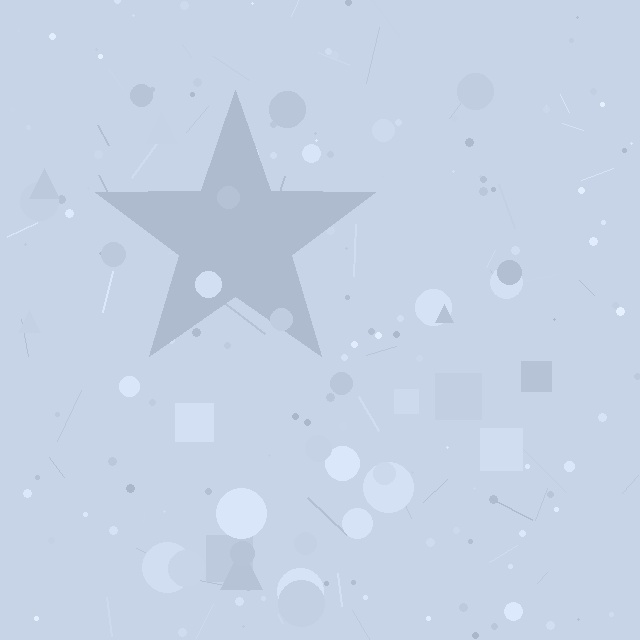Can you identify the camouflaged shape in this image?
The camouflaged shape is a star.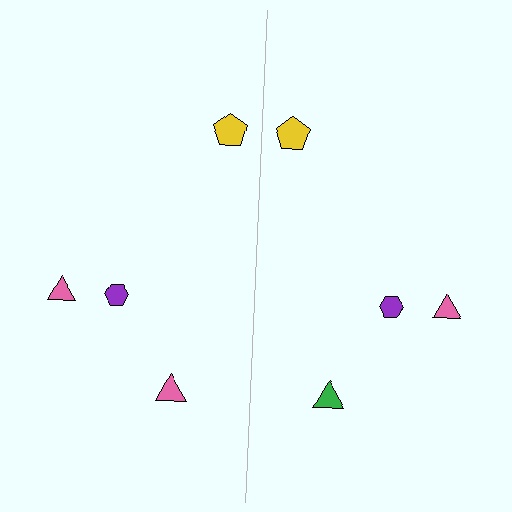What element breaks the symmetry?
The green triangle on the right side breaks the symmetry — its mirror counterpart is pink.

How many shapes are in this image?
There are 8 shapes in this image.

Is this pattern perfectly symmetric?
No, the pattern is not perfectly symmetric. The green triangle on the right side breaks the symmetry — its mirror counterpart is pink.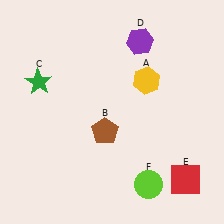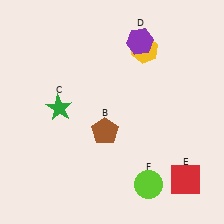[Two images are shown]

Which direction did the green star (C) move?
The green star (C) moved down.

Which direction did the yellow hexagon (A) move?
The yellow hexagon (A) moved up.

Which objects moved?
The objects that moved are: the yellow hexagon (A), the green star (C).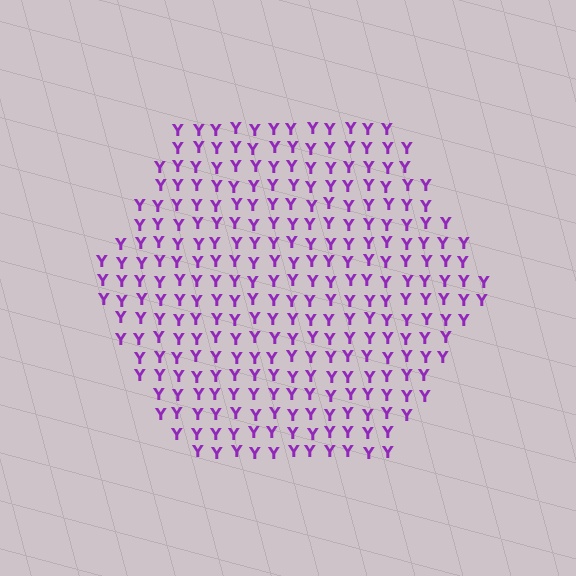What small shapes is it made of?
It is made of small letter Y's.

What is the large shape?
The large shape is a hexagon.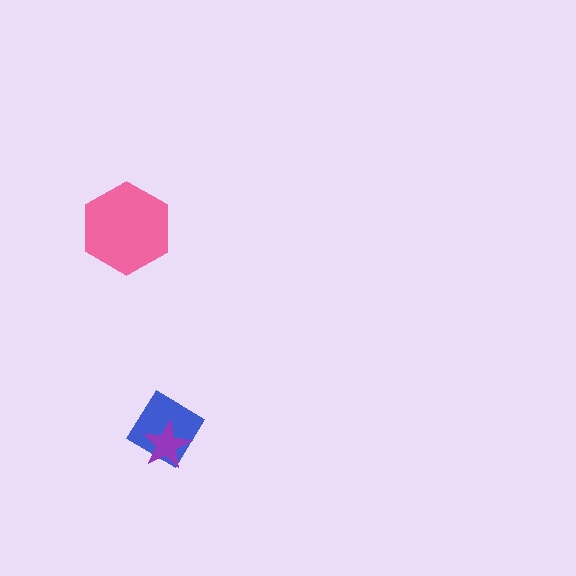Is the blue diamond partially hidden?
Yes, it is partially covered by another shape.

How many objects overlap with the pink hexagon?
0 objects overlap with the pink hexagon.